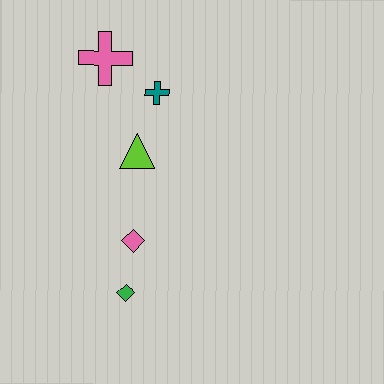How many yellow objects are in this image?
There are no yellow objects.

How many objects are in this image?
There are 5 objects.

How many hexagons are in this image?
There are no hexagons.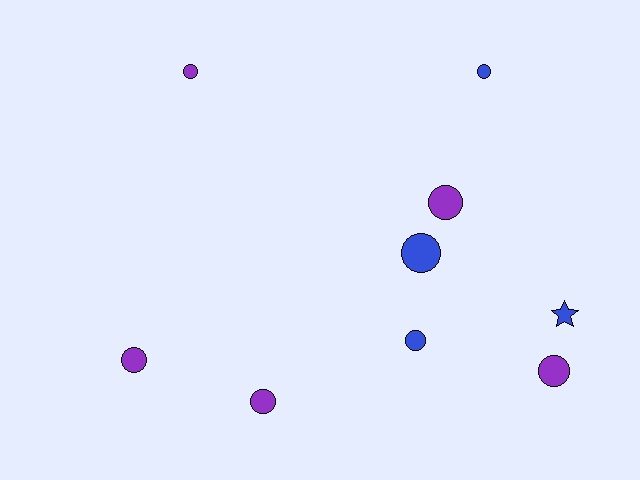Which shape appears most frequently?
Circle, with 8 objects.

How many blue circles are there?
There are 3 blue circles.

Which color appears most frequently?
Purple, with 5 objects.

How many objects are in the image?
There are 9 objects.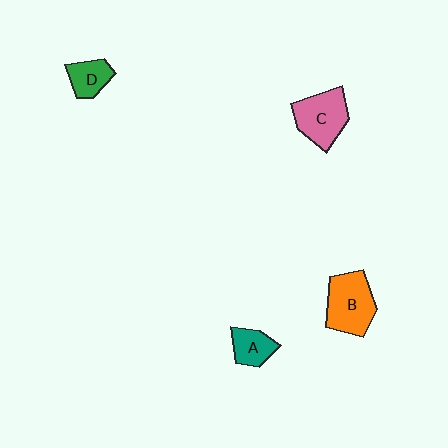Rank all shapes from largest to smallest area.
From largest to smallest: B (orange), C (pink), A (teal), D (green).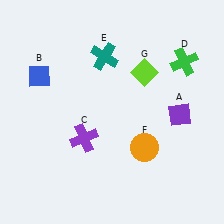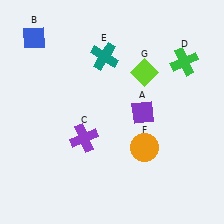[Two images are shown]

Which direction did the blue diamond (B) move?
The blue diamond (B) moved up.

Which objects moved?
The objects that moved are: the purple diamond (A), the blue diamond (B).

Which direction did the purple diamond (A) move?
The purple diamond (A) moved left.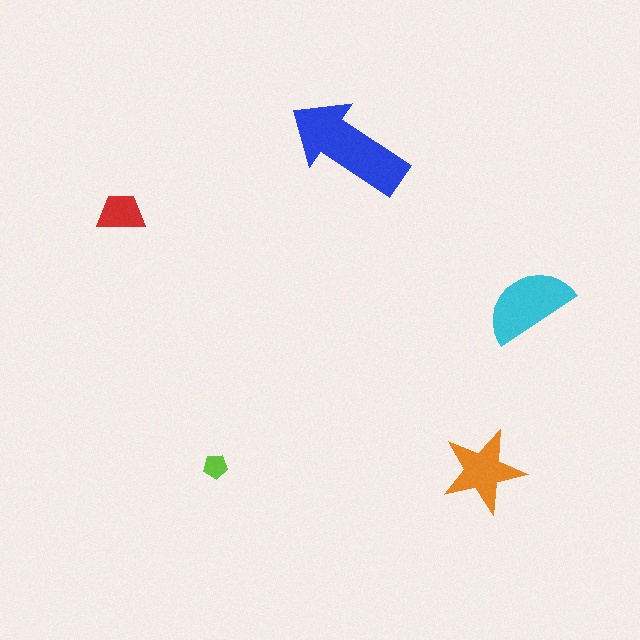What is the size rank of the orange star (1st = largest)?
3rd.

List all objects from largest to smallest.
The blue arrow, the cyan semicircle, the orange star, the red trapezoid, the lime pentagon.